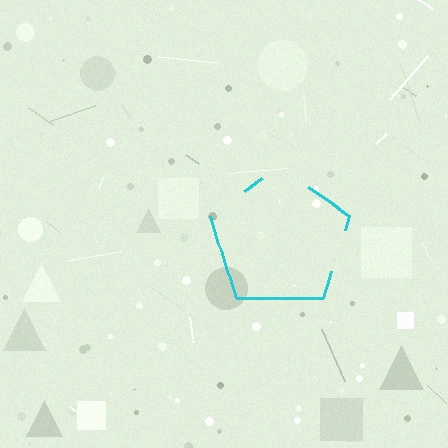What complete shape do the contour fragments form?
The contour fragments form a pentagon.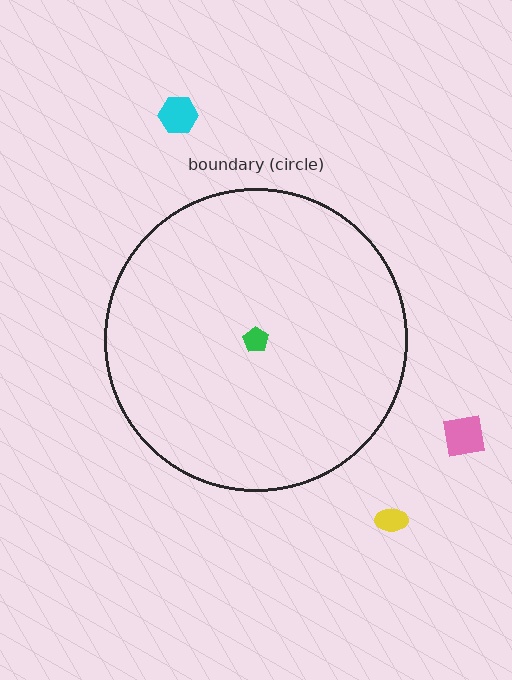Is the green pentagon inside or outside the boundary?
Inside.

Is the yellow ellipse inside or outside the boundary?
Outside.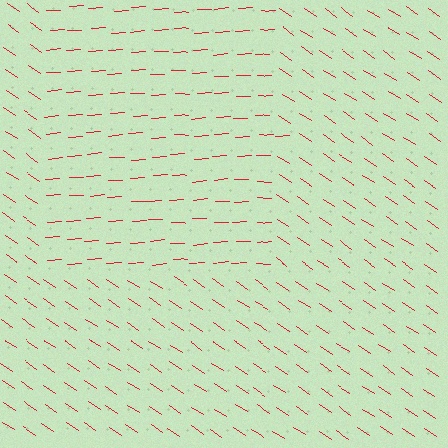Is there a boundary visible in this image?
Yes, there is a texture boundary formed by a change in line orientation.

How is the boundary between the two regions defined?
The boundary is defined purely by a change in line orientation (approximately 38 degrees difference). All lines are the same color and thickness.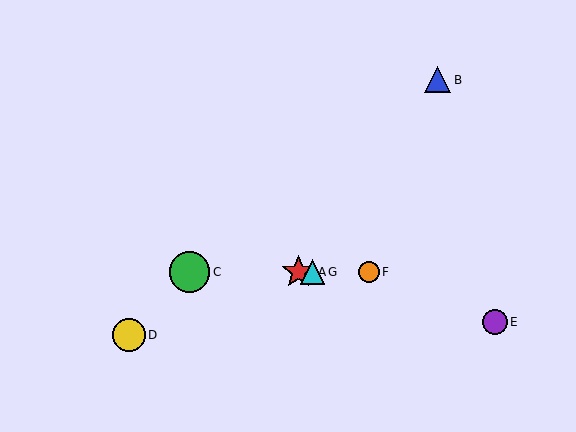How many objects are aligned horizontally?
4 objects (A, C, F, G) are aligned horizontally.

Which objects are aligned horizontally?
Objects A, C, F, G are aligned horizontally.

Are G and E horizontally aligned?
No, G is at y≈272 and E is at y≈322.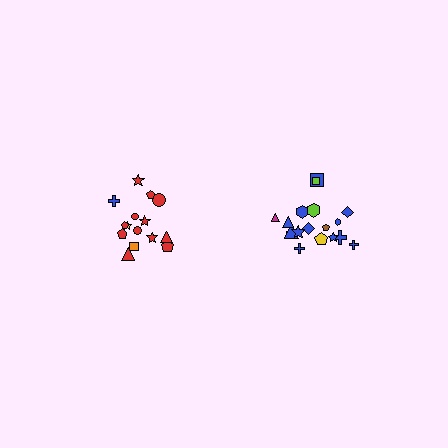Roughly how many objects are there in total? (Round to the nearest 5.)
Roughly 35 objects in total.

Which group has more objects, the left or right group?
The right group.